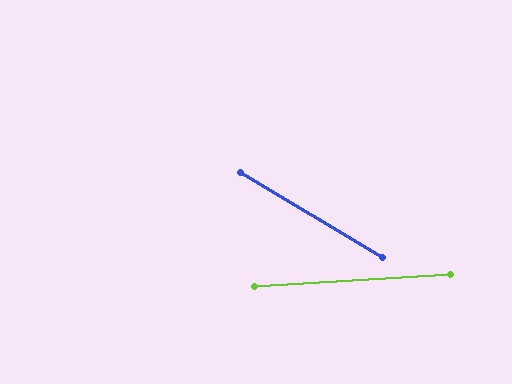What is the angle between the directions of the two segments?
Approximately 34 degrees.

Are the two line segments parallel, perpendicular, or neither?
Neither parallel nor perpendicular — they differ by about 34°.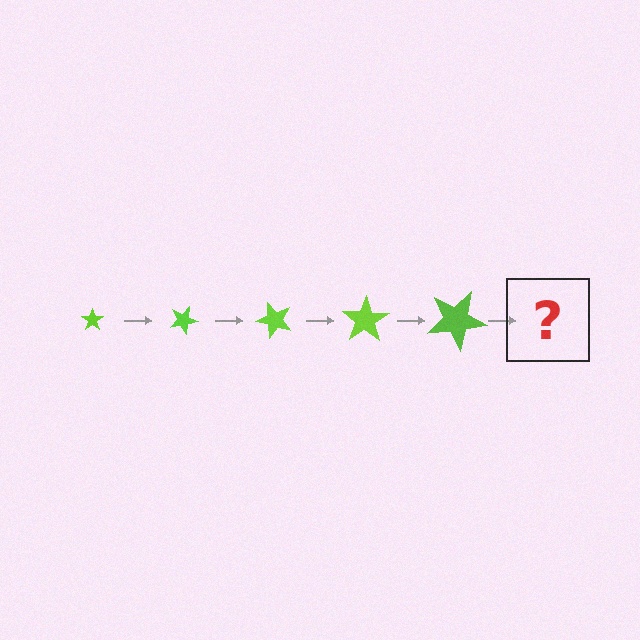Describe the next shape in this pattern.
It should be a star, larger than the previous one and rotated 125 degrees from the start.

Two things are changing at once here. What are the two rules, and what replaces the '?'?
The two rules are that the star grows larger each step and it rotates 25 degrees each step. The '?' should be a star, larger than the previous one and rotated 125 degrees from the start.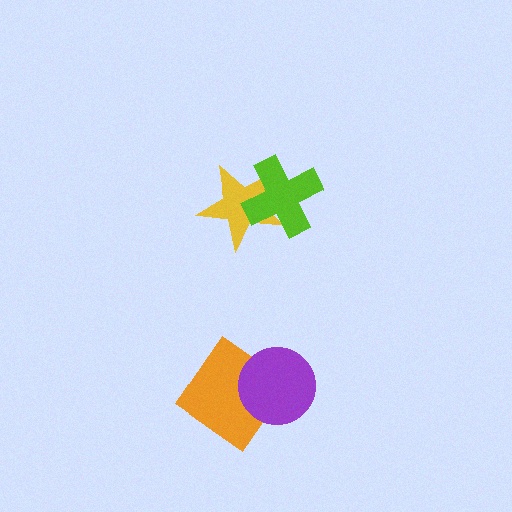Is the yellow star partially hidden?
Yes, it is partially covered by another shape.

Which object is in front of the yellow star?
The lime cross is in front of the yellow star.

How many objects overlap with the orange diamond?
1 object overlaps with the orange diamond.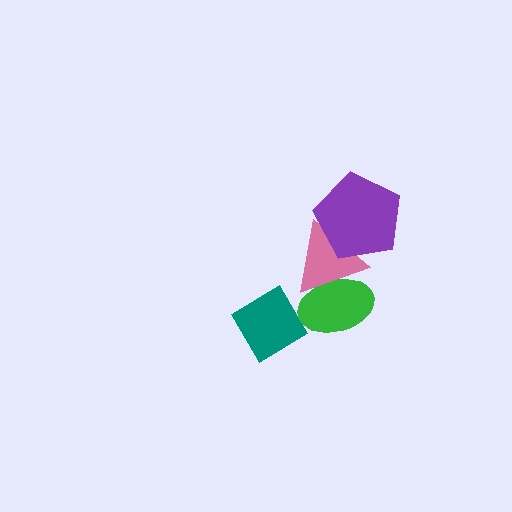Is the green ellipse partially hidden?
Yes, it is partially covered by another shape.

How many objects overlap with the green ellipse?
1 object overlaps with the green ellipse.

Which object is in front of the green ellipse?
The pink triangle is in front of the green ellipse.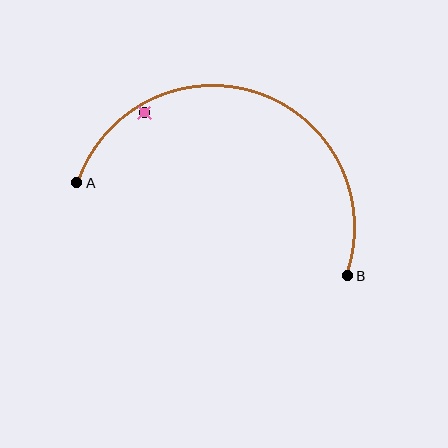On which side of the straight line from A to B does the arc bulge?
The arc bulges above the straight line connecting A and B.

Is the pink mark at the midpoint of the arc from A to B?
No — the pink mark does not lie on the arc at all. It sits slightly inside the curve.